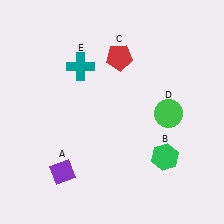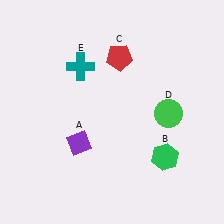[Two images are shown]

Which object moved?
The purple diamond (A) moved up.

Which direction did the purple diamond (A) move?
The purple diamond (A) moved up.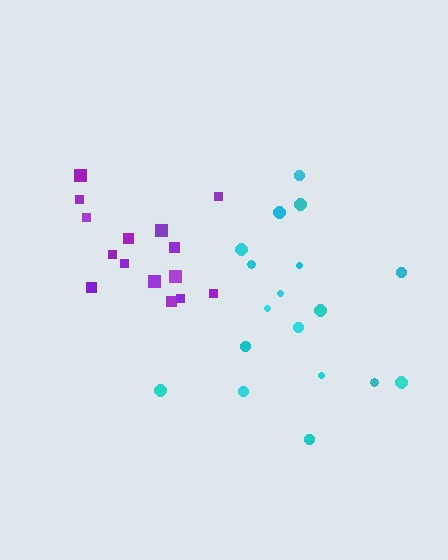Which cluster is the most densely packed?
Purple.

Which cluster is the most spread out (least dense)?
Cyan.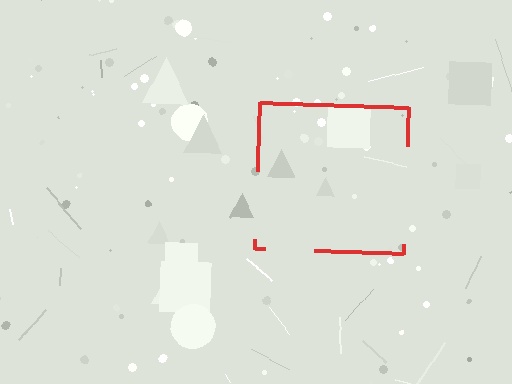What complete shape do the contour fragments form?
The contour fragments form a square.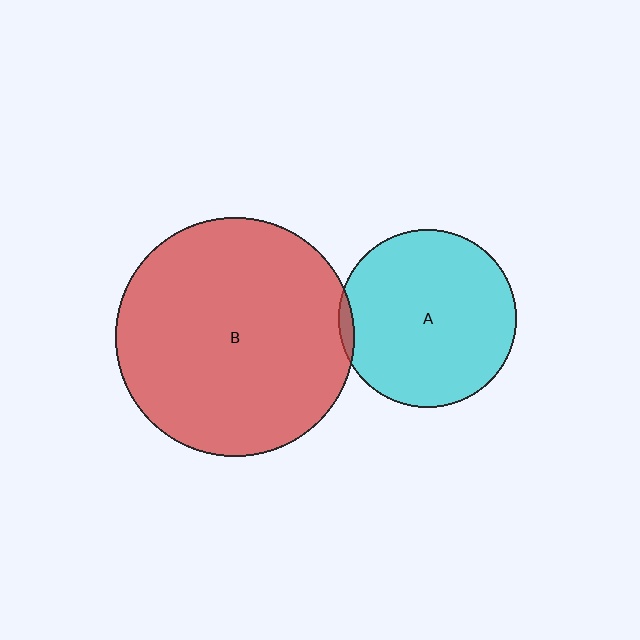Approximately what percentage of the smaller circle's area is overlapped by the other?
Approximately 5%.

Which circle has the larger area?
Circle B (red).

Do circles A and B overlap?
Yes.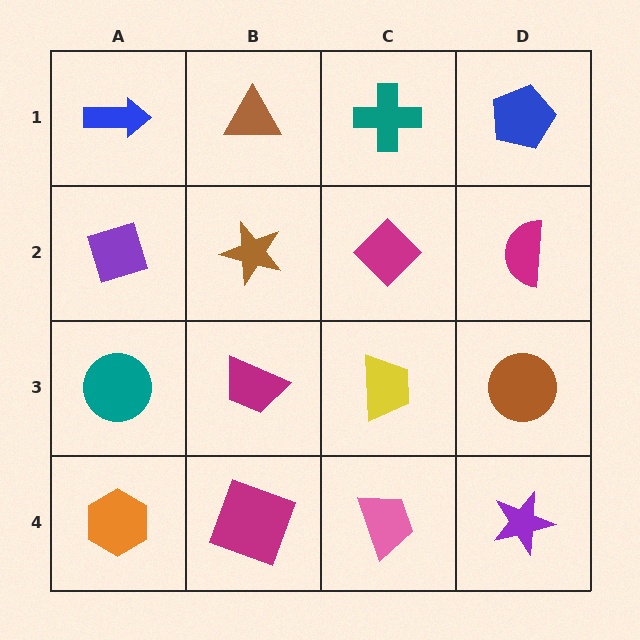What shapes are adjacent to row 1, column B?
A brown star (row 2, column B), a blue arrow (row 1, column A), a teal cross (row 1, column C).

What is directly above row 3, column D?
A magenta semicircle.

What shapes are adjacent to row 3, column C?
A magenta diamond (row 2, column C), a pink trapezoid (row 4, column C), a magenta trapezoid (row 3, column B), a brown circle (row 3, column D).